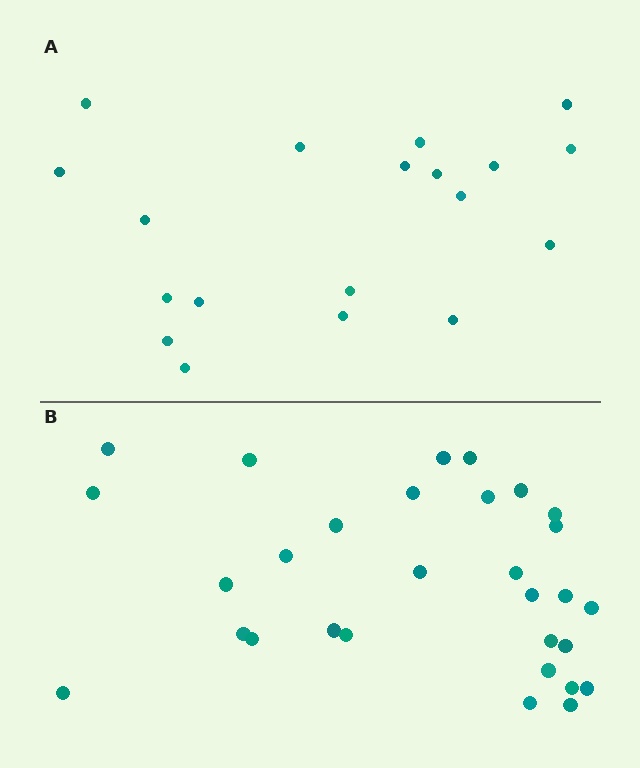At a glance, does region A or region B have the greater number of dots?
Region B (the bottom region) has more dots.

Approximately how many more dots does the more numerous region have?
Region B has roughly 12 or so more dots than region A.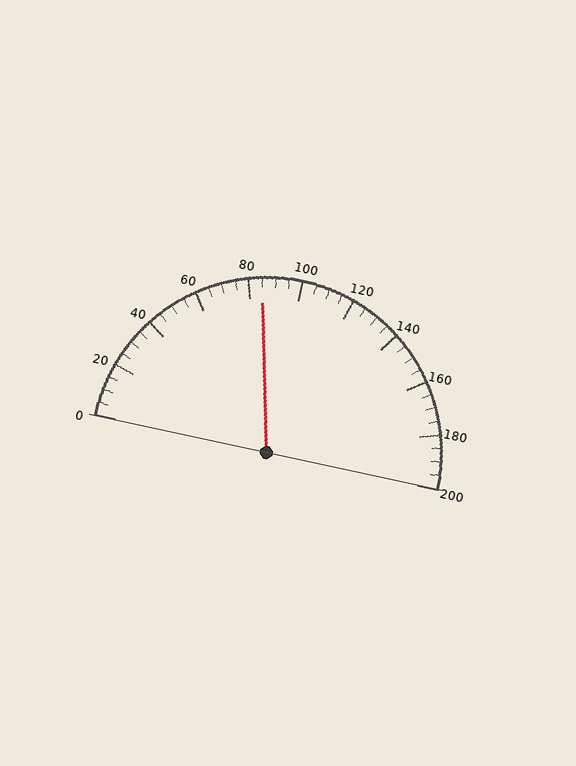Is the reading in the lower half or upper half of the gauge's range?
The reading is in the lower half of the range (0 to 200).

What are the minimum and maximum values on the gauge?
The gauge ranges from 0 to 200.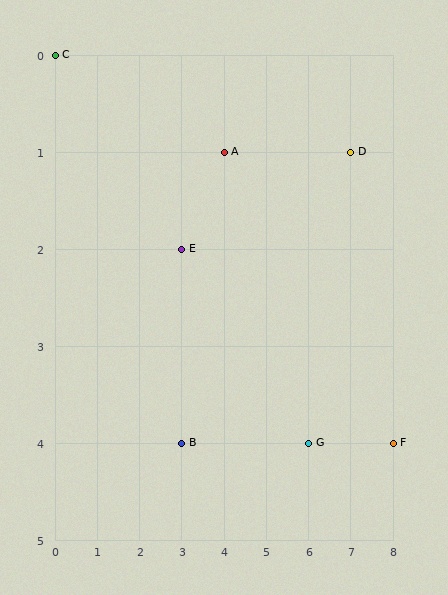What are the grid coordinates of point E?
Point E is at grid coordinates (3, 2).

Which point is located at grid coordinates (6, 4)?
Point G is at (6, 4).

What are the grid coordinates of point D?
Point D is at grid coordinates (7, 1).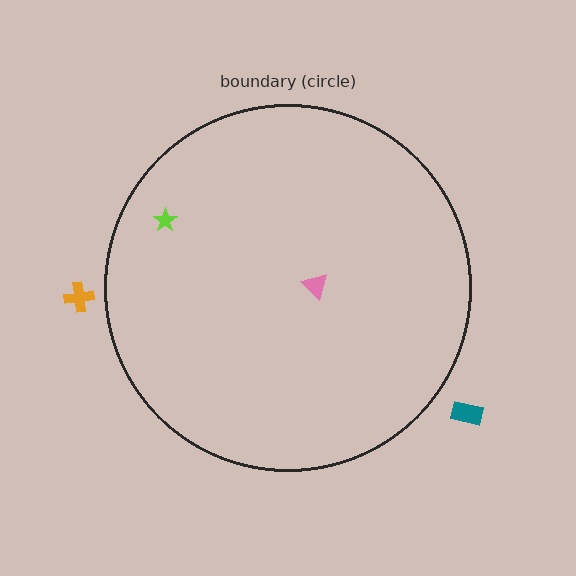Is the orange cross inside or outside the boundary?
Outside.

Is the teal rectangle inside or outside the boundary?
Outside.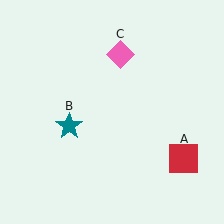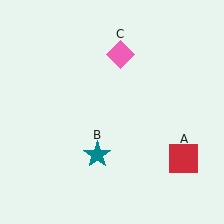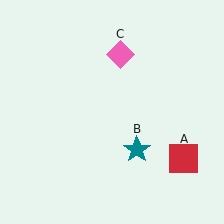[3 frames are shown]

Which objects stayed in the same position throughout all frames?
Red square (object A) and pink diamond (object C) remained stationary.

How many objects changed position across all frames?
1 object changed position: teal star (object B).